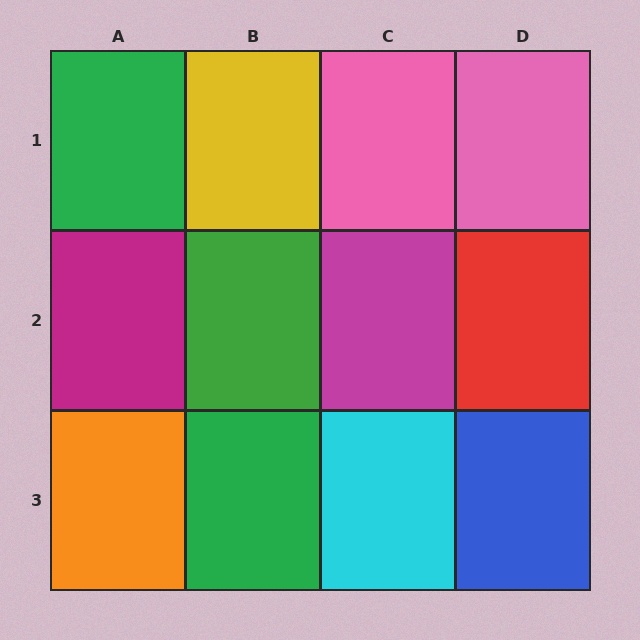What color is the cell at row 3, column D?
Blue.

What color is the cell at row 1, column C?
Pink.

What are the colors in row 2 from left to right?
Magenta, green, magenta, red.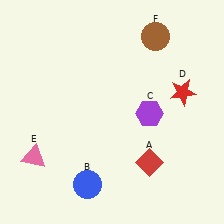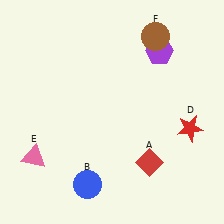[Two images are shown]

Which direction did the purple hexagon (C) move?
The purple hexagon (C) moved up.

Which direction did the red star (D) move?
The red star (D) moved down.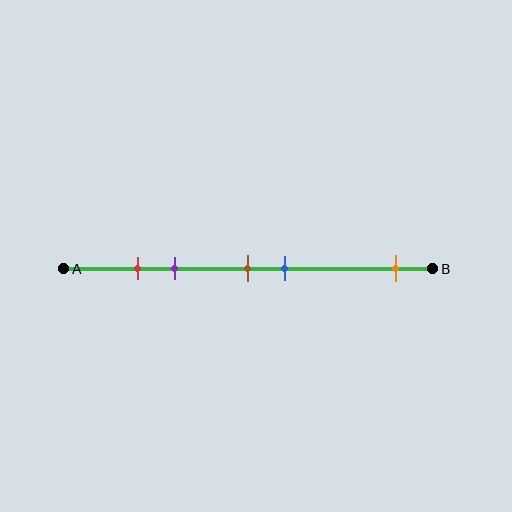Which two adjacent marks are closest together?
The red and purple marks are the closest adjacent pair.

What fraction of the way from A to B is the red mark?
The red mark is approximately 20% (0.2) of the way from A to B.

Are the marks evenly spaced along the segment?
No, the marks are not evenly spaced.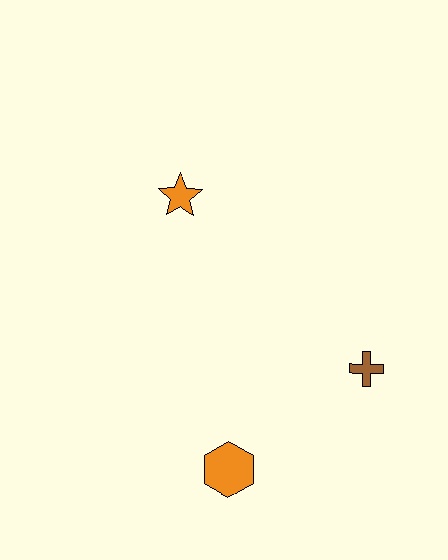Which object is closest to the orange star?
The brown cross is closest to the orange star.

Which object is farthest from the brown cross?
The orange star is farthest from the brown cross.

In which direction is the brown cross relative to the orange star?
The brown cross is to the right of the orange star.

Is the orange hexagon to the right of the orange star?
Yes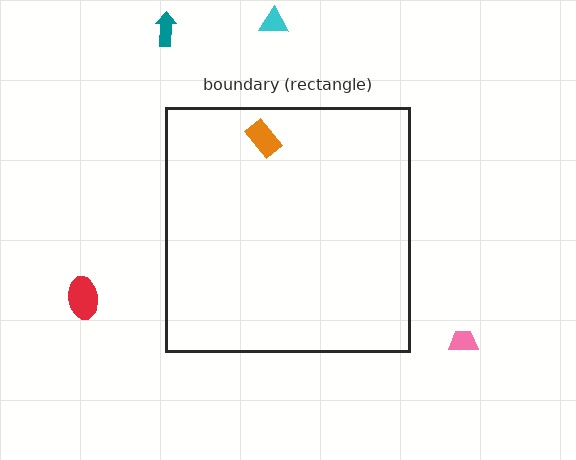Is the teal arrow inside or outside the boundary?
Outside.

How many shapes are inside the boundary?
1 inside, 4 outside.